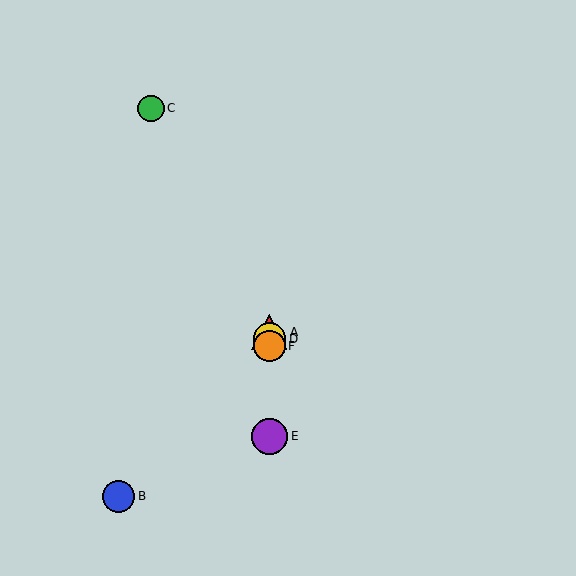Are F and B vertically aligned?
No, F is at x≈269 and B is at x≈119.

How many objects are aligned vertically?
4 objects (A, D, E, F) are aligned vertically.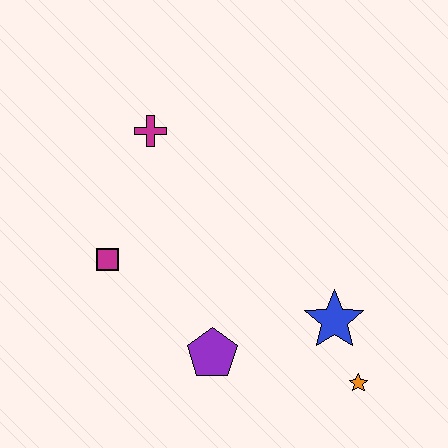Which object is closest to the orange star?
The blue star is closest to the orange star.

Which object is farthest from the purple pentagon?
The magenta cross is farthest from the purple pentagon.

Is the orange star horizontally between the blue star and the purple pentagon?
No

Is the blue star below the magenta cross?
Yes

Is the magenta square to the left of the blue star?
Yes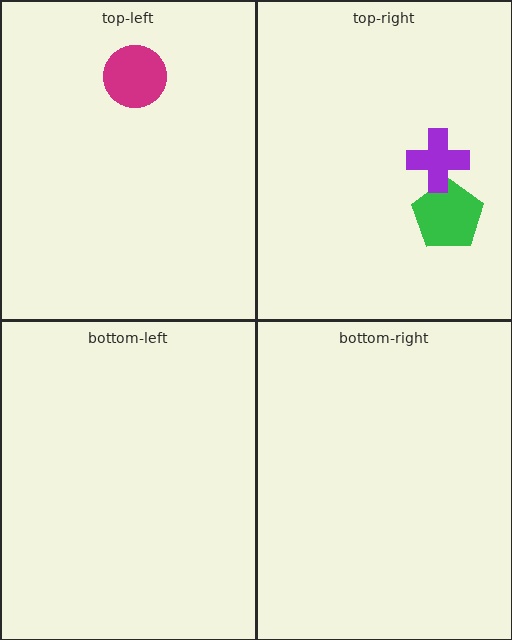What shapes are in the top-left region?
The magenta circle.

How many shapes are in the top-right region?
2.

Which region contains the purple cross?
The top-right region.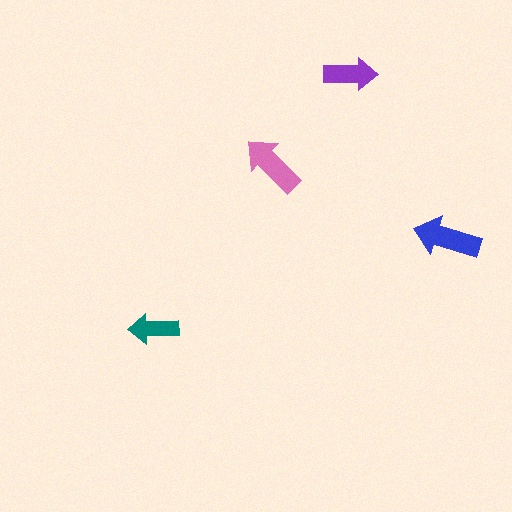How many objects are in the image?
There are 4 objects in the image.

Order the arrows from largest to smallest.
the blue one, the pink one, the purple one, the teal one.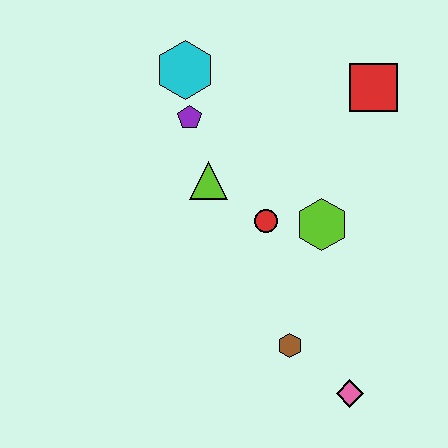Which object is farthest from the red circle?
The pink diamond is farthest from the red circle.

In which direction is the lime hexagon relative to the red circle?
The lime hexagon is to the right of the red circle.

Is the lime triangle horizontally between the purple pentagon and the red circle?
Yes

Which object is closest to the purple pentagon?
The cyan hexagon is closest to the purple pentagon.